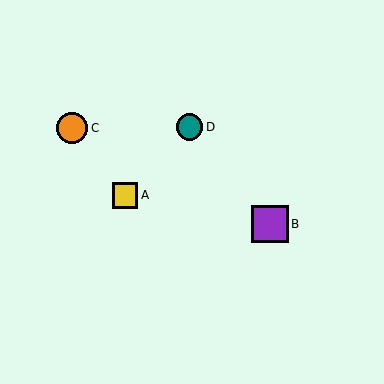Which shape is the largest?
The purple square (labeled B) is the largest.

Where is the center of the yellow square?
The center of the yellow square is at (125, 195).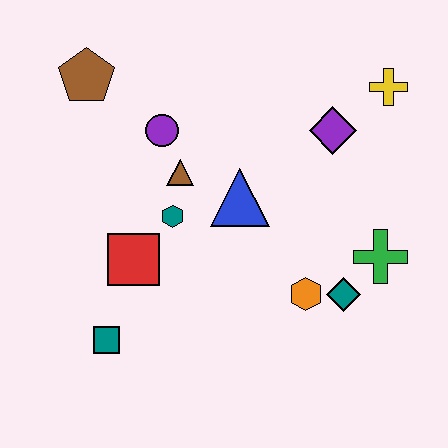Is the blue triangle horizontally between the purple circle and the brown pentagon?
No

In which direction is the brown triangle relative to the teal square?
The brown triangle is above the teal square.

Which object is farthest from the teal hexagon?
The yellow cross is farthest from the teal hexagon.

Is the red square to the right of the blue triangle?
No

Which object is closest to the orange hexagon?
The teal diamond is closest to the orange hexagon.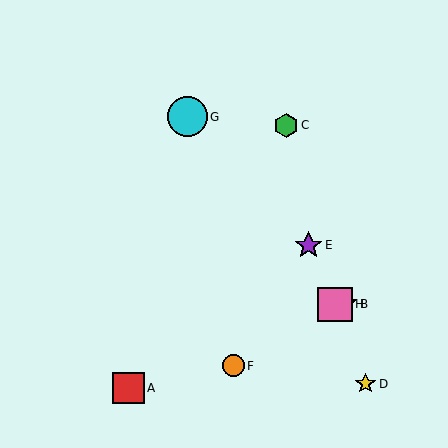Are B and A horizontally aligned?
No, B is at y≈304 and A is at y≈388.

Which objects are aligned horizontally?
Objects B, H are aligned horizontally.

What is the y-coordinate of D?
Object D is at y≈384.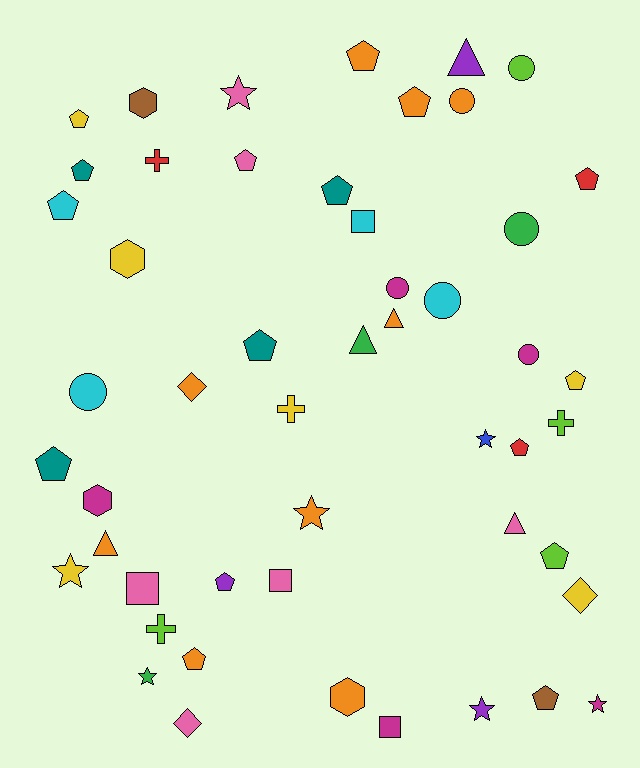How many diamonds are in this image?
There are 3 diamonds.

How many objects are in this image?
There are 50 objects.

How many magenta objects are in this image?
There are 5 magenta objects.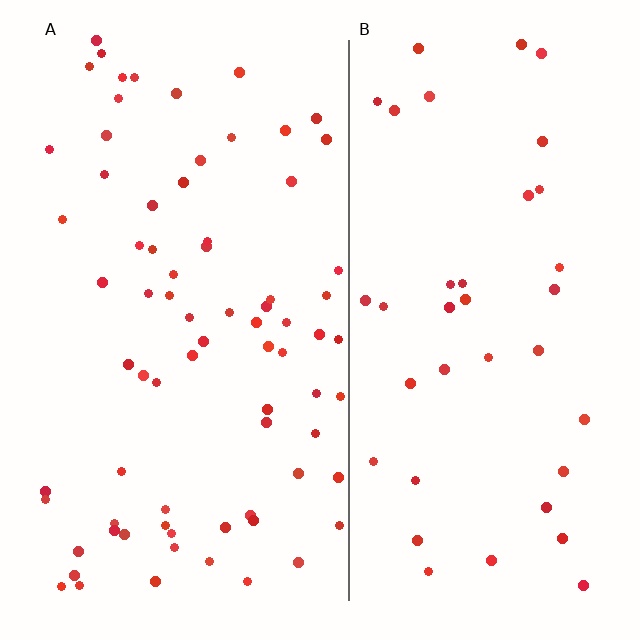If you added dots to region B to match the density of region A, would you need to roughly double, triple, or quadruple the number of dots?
Approximately double.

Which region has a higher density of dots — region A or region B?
A (the left).